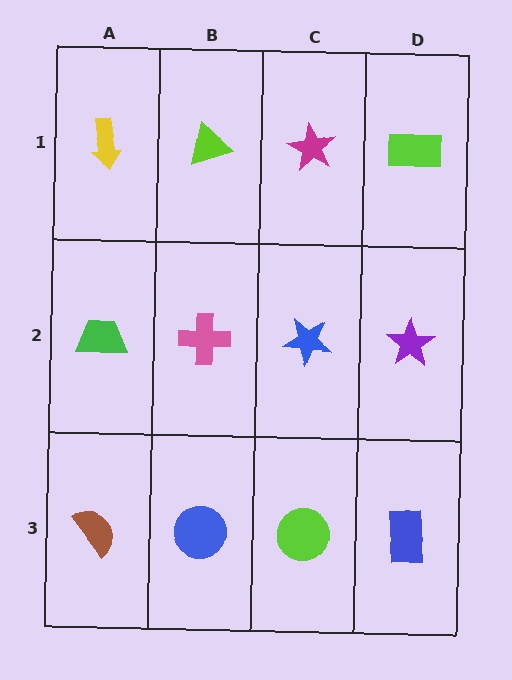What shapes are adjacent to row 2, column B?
A lime triangle (row 1, column B), a blue circle (row 3, column B), a green trapezoid (row 2, column A), a blue star (row 2, column C).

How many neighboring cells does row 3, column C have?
3.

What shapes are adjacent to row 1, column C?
A blue star (row 2, column C), a lime triangle (row 1, column B), a lime rectangle (row 1, column D).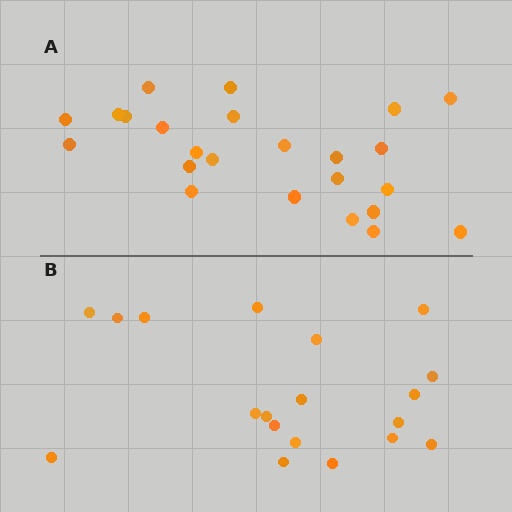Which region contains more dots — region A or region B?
Region A (the top region) has more dots.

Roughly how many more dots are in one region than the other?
Region A has about 5 more dots than region B.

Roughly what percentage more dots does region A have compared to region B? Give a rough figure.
About 25% more.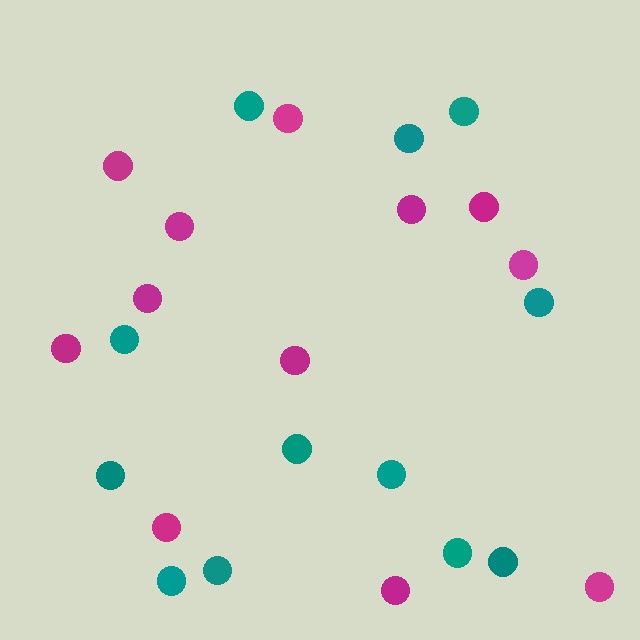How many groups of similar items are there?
There are 2 groups: one group of magenta circles (12) and one group of teal circles (12).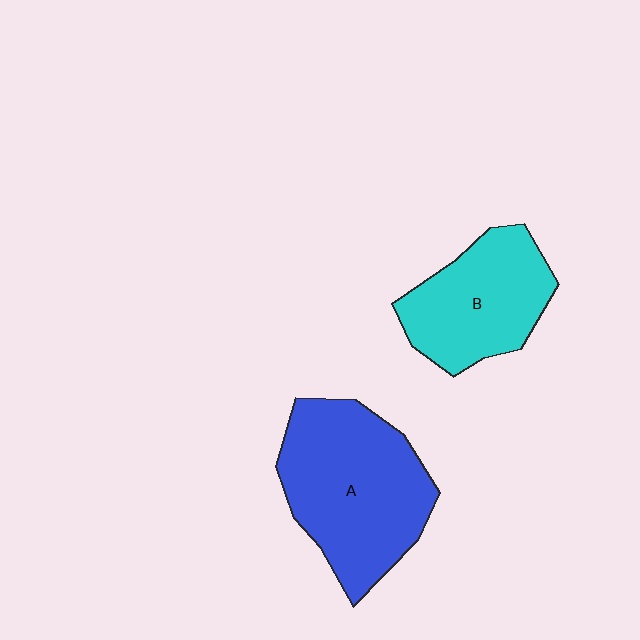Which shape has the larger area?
Shape A (blue).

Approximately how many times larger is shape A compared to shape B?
Approximately 1.4 times.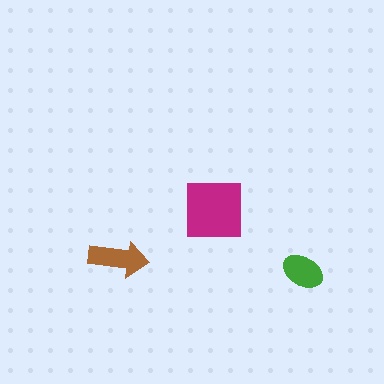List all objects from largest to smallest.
The magenta square, the brown arrow, the green ellipse.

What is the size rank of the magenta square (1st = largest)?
1st.